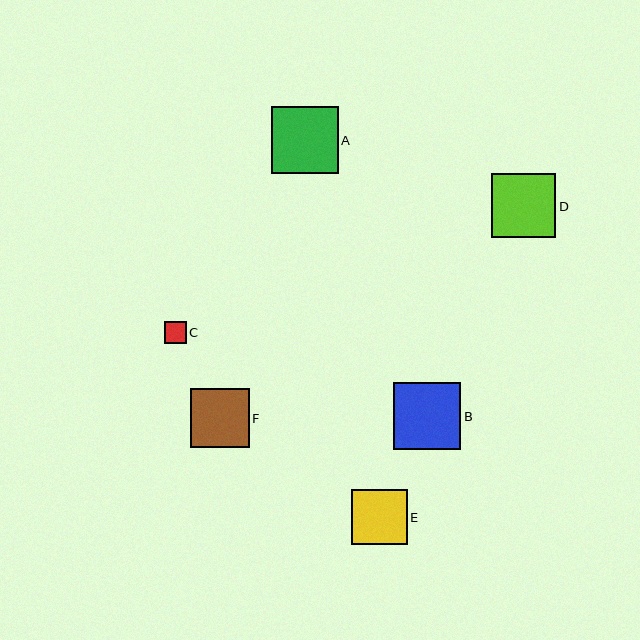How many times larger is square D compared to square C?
Square D is approximately 3.0 times the size of square C.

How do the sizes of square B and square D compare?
Square B and square D are approximately the same size.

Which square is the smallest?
Square C is the smallest with a size of approximately 22 pixels.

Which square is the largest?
Square B is the largest with a size of approximately 67 pixels.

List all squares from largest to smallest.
From largest to smallest: B, A, D, F, E, C.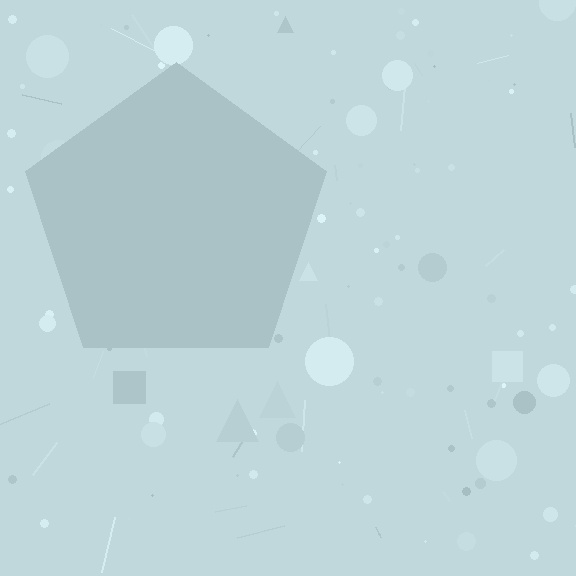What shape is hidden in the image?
A pentagon is hidden in the image.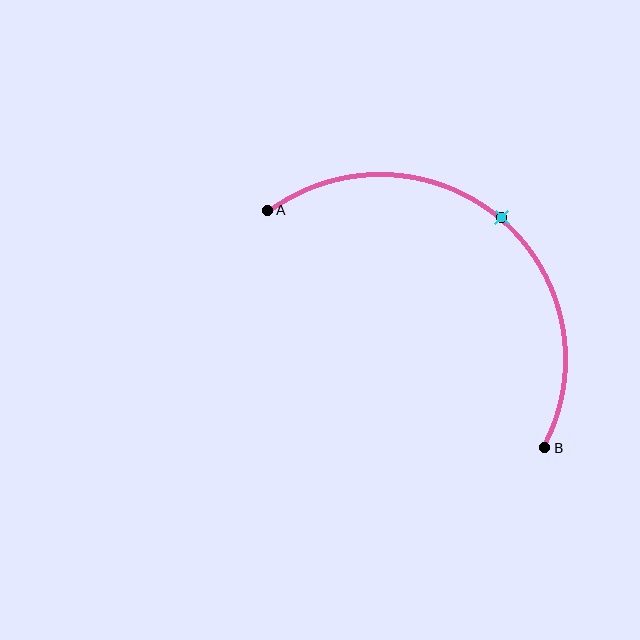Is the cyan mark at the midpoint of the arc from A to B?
Yes. The cyan mark lies on the arc at equal arc-length from both A and B — it is the arc midpoint.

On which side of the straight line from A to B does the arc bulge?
The arc bulges above and to the right of the straight line connecting A and B.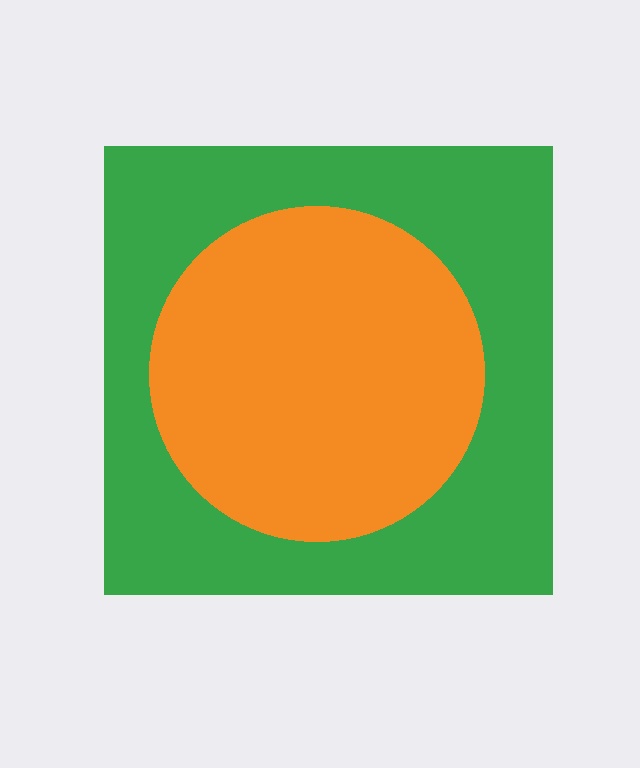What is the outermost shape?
The green square.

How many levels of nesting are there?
2.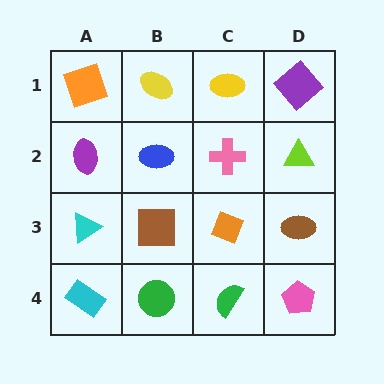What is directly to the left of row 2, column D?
A pink cross.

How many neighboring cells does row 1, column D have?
2.